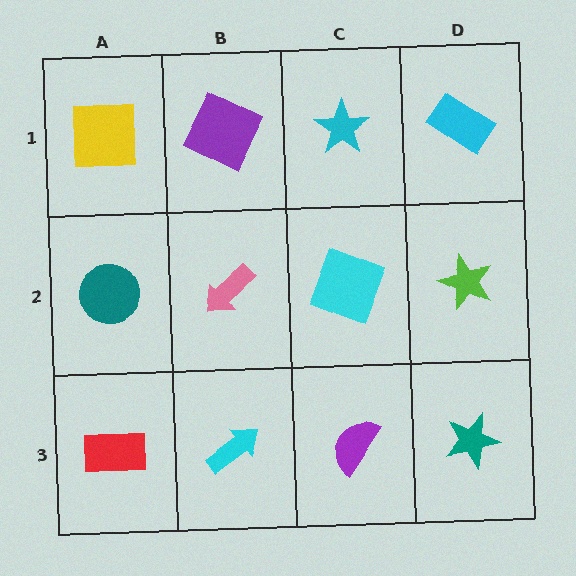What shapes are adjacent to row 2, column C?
A cyan star (row 1, column C), a purple semicircle (row 3, column C), a pink arrow (row 2, column B), a lime star (row 2, column D).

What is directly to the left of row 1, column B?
A yellow square.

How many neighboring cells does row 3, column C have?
3.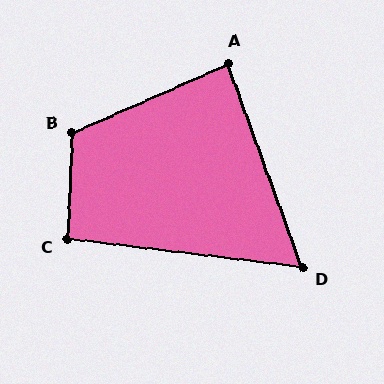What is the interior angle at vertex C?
Approximately 94 degrees (approximately right).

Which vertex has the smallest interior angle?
D, at approximately 63 degrees.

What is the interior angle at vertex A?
Approximately 86 degrees (approximately right).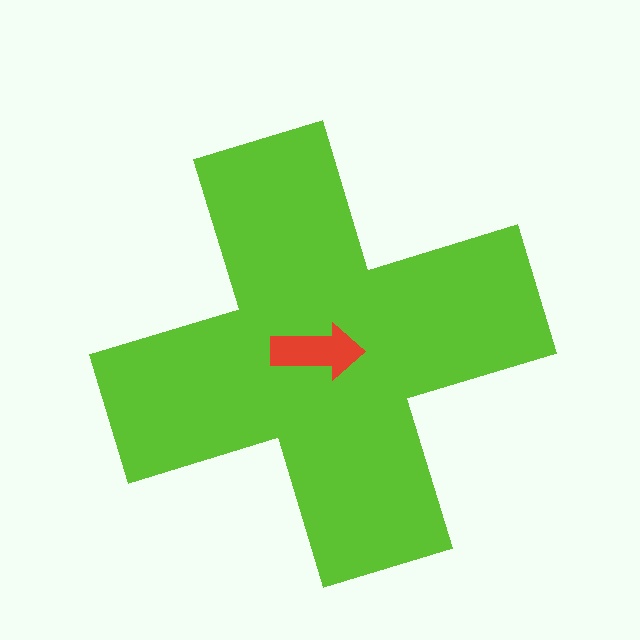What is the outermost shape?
The lime cross.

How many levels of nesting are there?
2.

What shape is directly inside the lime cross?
The red arrow.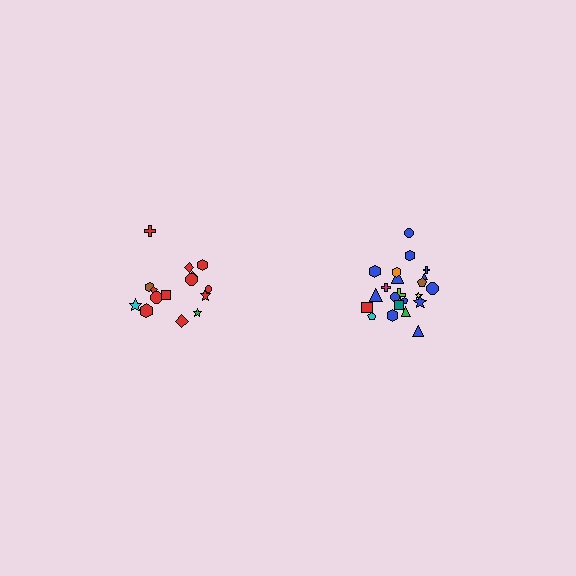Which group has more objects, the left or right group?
The right group.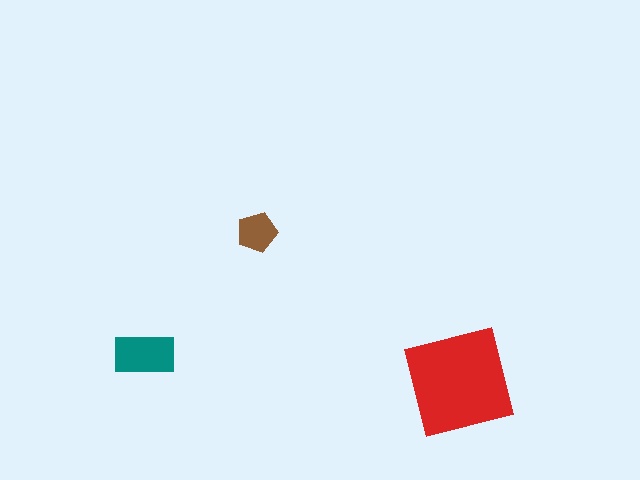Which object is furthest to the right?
The red square is rightmost.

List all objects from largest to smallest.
The red square, the teal rectangle, the brown pentagon.